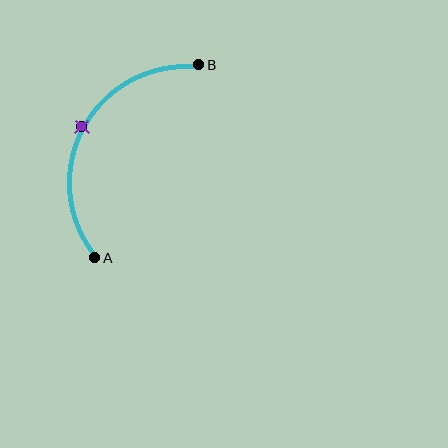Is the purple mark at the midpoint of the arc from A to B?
Yes. The purple mark lies on the arc at equal arc-length from both A and B — it is the arc midpoint.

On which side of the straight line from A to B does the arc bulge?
The arc bulges to the left of the straight line connecting A and B.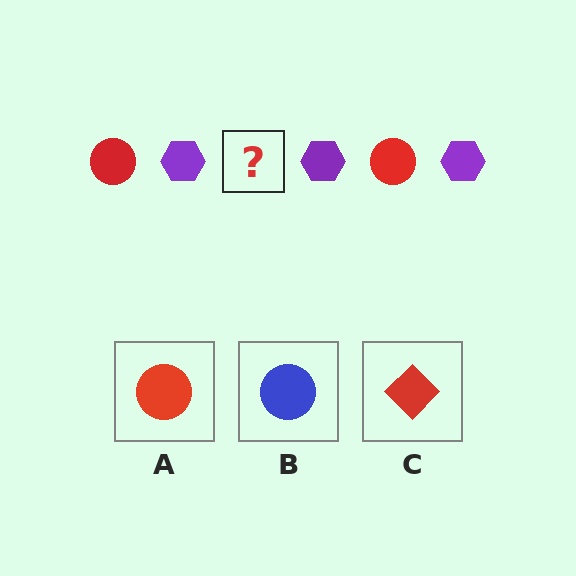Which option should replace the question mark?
Option A.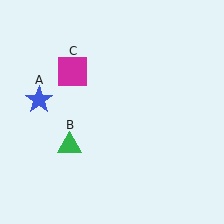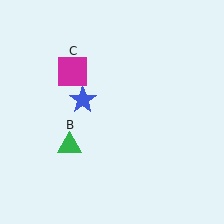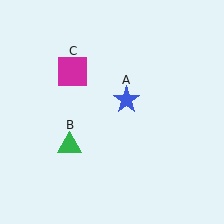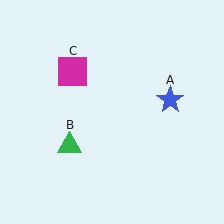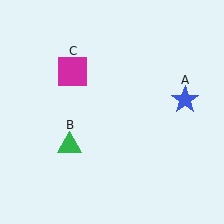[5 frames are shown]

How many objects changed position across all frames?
1 object changed position: blue star (object A).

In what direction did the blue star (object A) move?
The blue star (object A) moved right.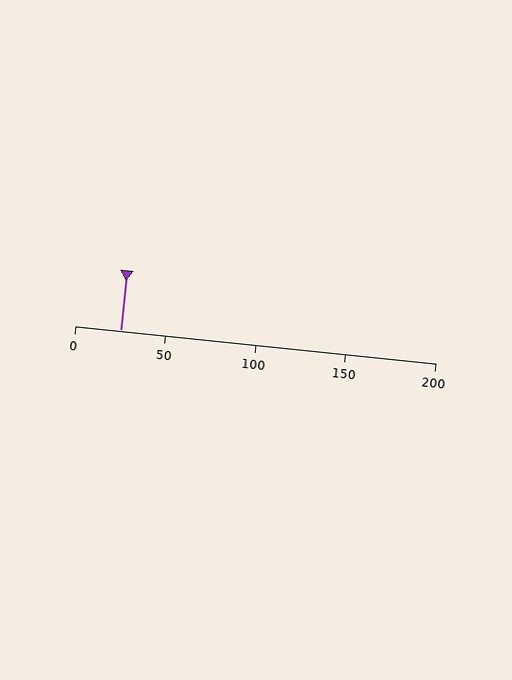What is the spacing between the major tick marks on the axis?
The major ticks are spaced 50 apart.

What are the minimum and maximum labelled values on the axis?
The axis runs from 0 to 200.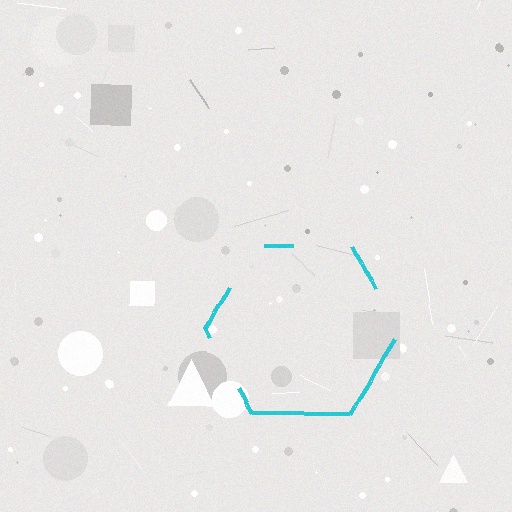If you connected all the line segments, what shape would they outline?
They would outline a hexagon.